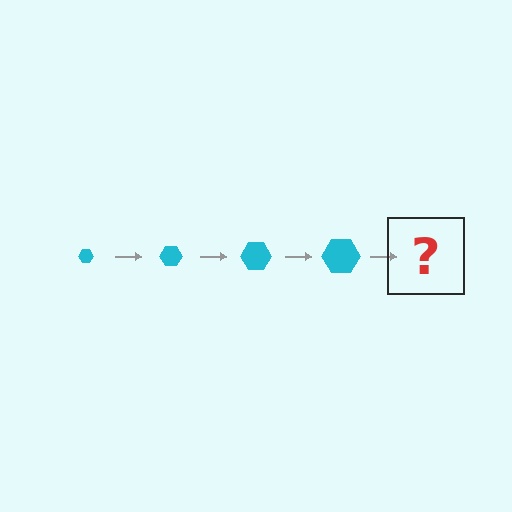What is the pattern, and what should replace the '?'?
The pattern is that the hexagon gets progressively larger each step. The '?' should be a cyan hexagon, larger than the previous one.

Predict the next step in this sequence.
The next step is a cyan hexagon, larger than the previous one.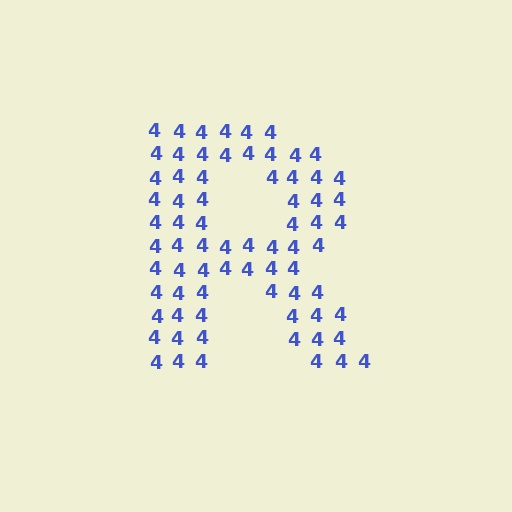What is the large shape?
The large shape is the letter R.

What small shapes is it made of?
It is made of small digit 4's.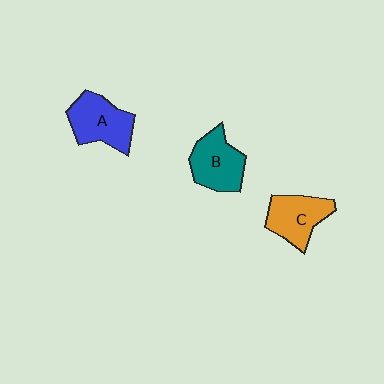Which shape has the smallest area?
Shape C (orange).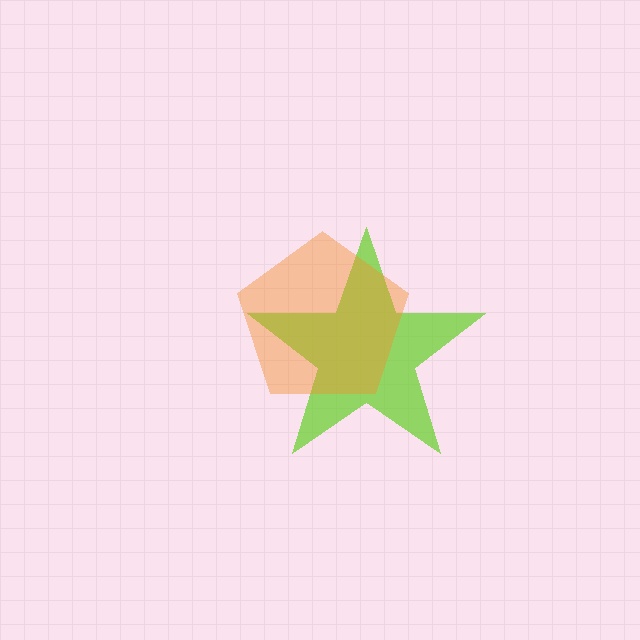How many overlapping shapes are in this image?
There are 2 overlapping shapes in the image.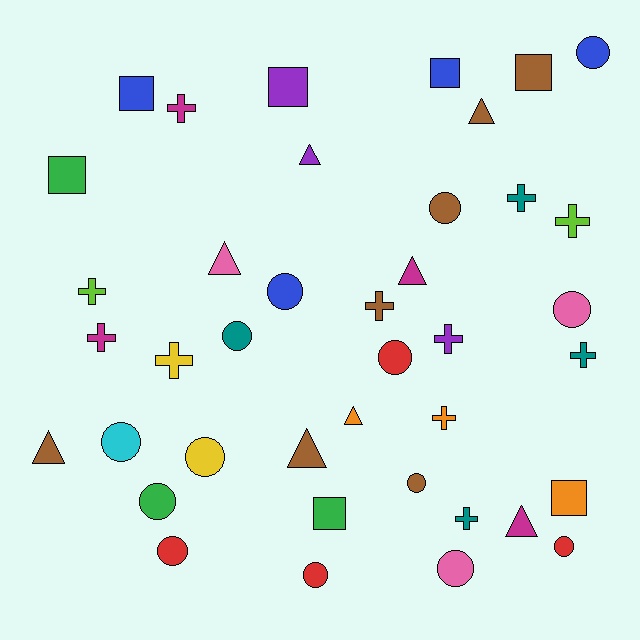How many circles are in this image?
There are 14 circles.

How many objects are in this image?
There are 40 objects.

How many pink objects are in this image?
There are 3 pink objects.